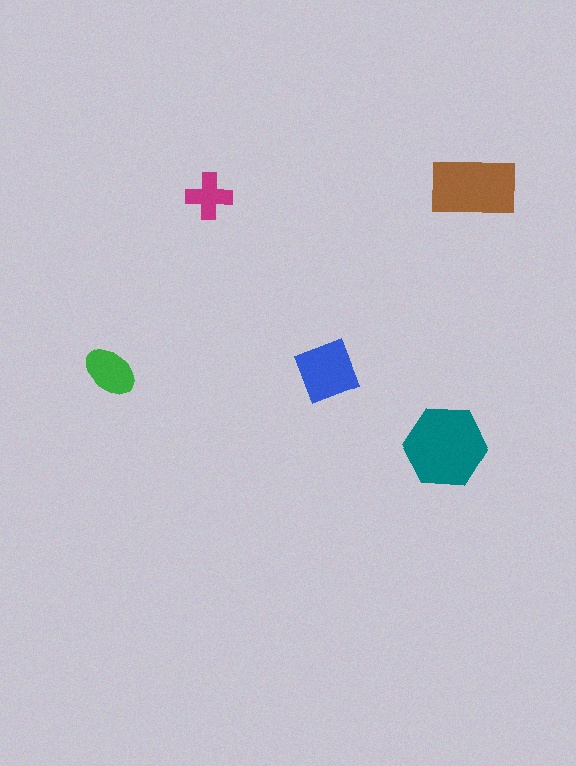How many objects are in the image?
There are 5 objects in the image.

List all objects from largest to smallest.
The teal hexagon, the brown rectangle, the blue diamond, the green ellipse, the magenta cross.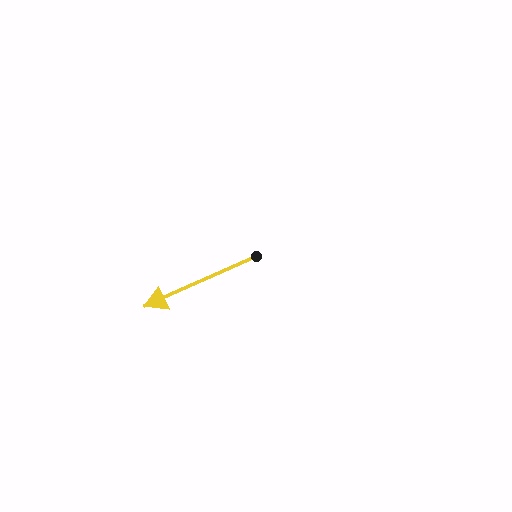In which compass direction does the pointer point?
Southwest.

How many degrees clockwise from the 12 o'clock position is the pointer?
Approximately 246 degrees.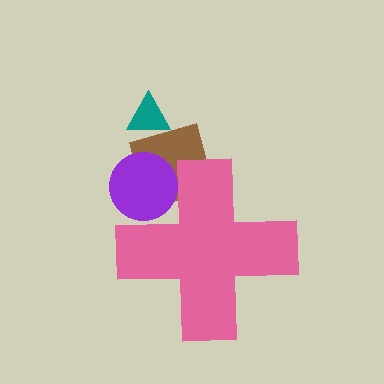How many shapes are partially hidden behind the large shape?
4 shapes are partially hidden.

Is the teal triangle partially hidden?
No, the teal triangle is fully visible.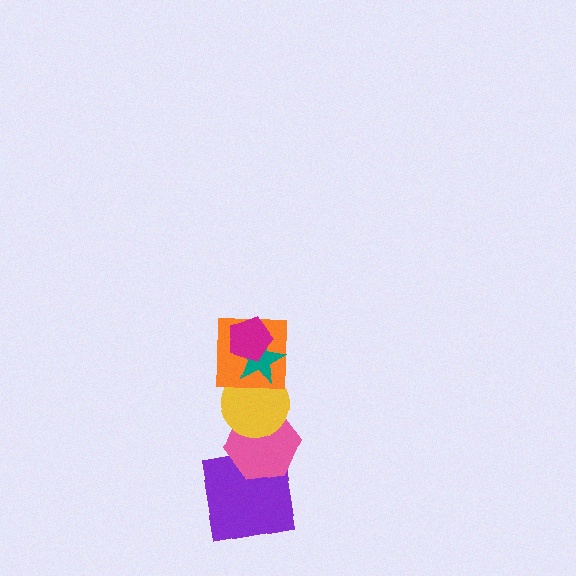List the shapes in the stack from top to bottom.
From top to bottom: the magenta pentagon, the teal star, the orange square, the yellow circle, the pink hexagon, the purple square.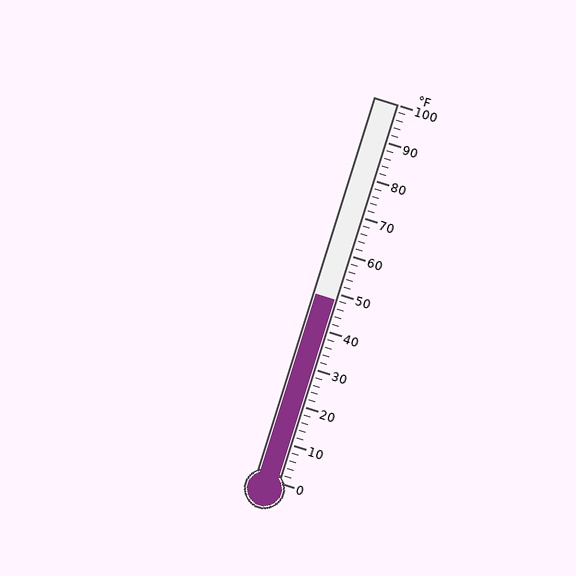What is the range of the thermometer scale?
The thermometer scale ranges from 0°F to 100°F.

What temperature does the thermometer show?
The thermometer shows approximately 48°F.